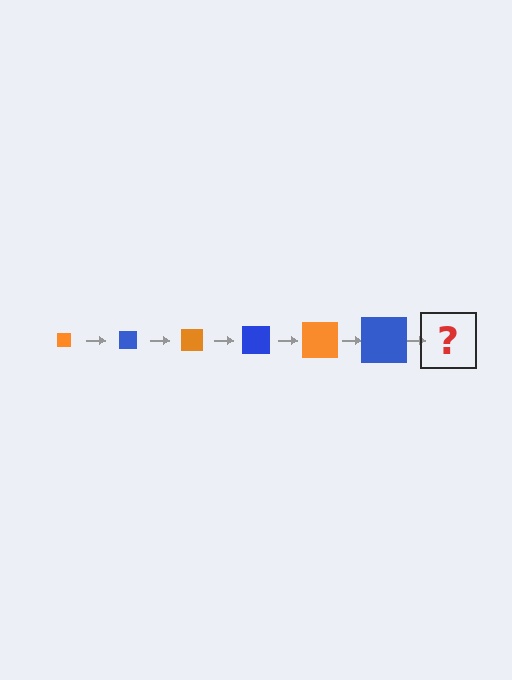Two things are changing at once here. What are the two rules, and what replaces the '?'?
The two rules are that the square grows larger each step and the color cycles through orange and blue. The '?' should be an orange square, larger than the previous one.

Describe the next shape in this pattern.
It should be an orange square, larger than the previous one.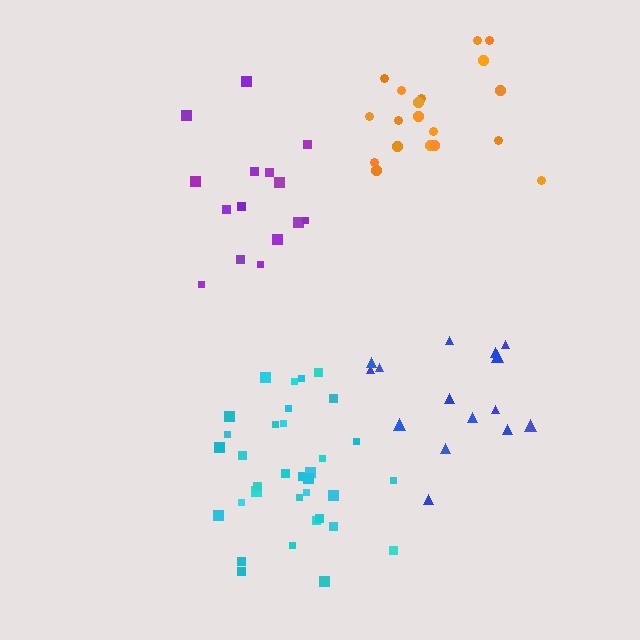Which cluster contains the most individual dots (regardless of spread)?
Cyan (34).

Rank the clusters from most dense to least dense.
cyan, orange, blue, purple.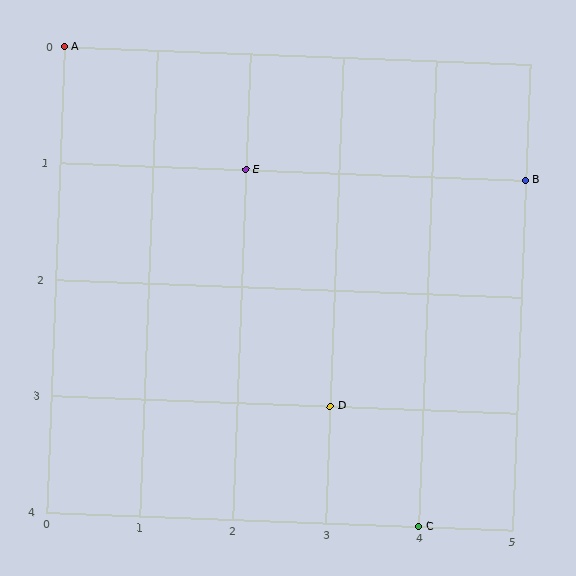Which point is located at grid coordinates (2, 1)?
Point E is at (2, 1).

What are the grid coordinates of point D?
Point D is at grid coordinates (3, 3).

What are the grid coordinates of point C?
Point C is at grid coordinates (4, 4).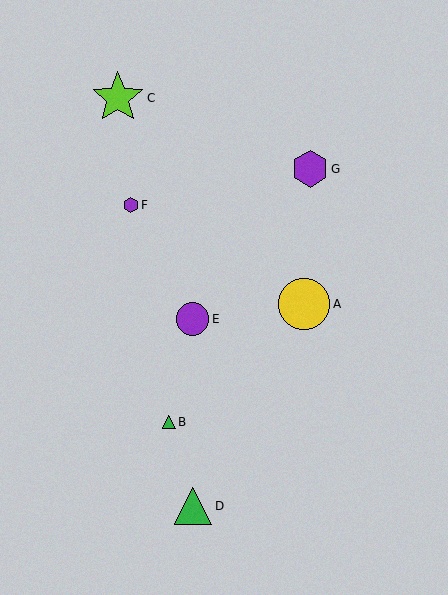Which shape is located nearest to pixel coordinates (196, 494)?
The green triangle (labeled D) at (193, 506) is nearest to that location.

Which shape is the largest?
The lime star (labeled C) is the largest.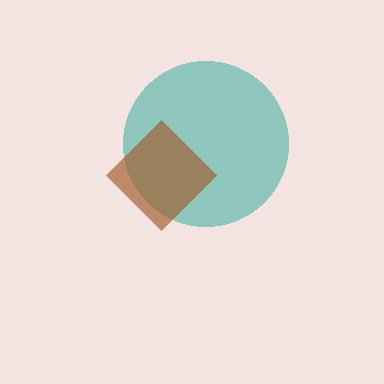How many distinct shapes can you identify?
There are 2 distinct shapes: a teal circle, a brown diamond.